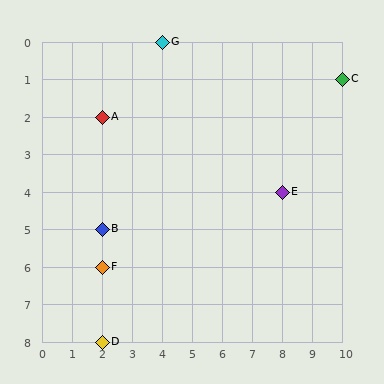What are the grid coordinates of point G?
Point G is at grid coordinates (4, 0).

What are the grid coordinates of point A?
Point A is at grid coordinates (2, 2).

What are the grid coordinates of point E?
Point E is at grid coordinates (8, 4).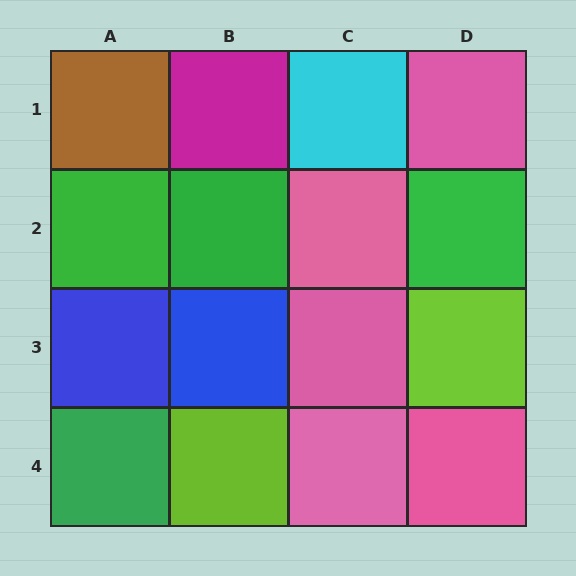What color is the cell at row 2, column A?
Green.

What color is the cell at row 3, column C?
Pink.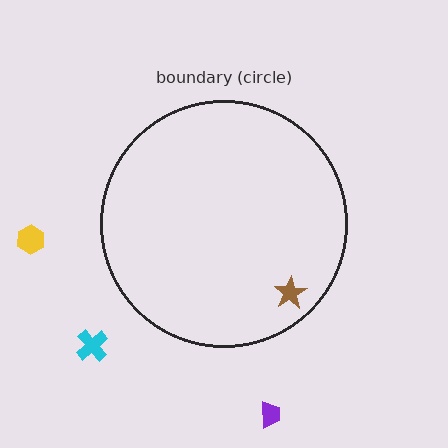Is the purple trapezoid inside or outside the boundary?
Outside.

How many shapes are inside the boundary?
1 inside, 3 outside.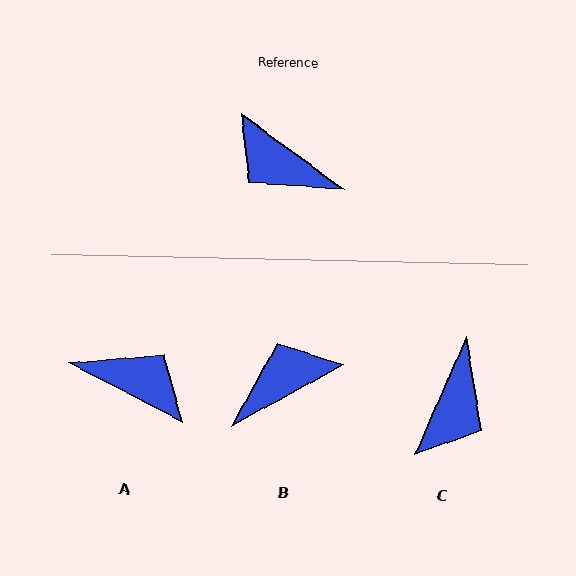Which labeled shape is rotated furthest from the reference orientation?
A, about 171 degrees away.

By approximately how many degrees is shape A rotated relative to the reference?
Approximately 171 degrees clockwise.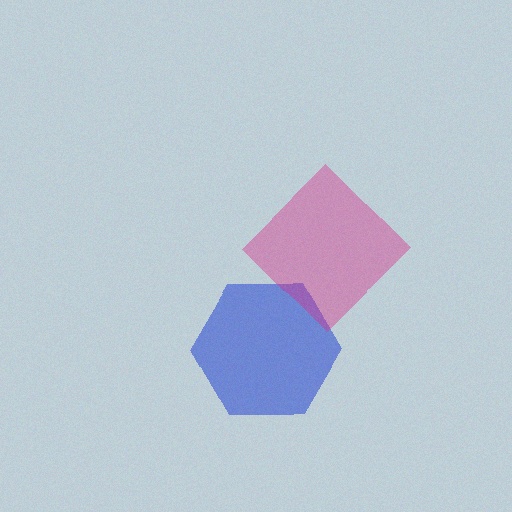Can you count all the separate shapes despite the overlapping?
Yes, there are 2 separate shapes.